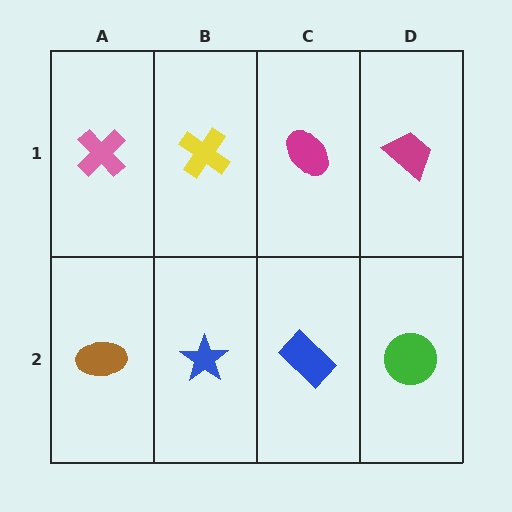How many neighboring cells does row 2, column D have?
2.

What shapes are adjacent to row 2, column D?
A magenta trapezoid (row 1, column D), a blue rectangle (row 2, column C).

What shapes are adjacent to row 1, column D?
A green circle (row 2, column D), a magenta ellipse (row 1, column C).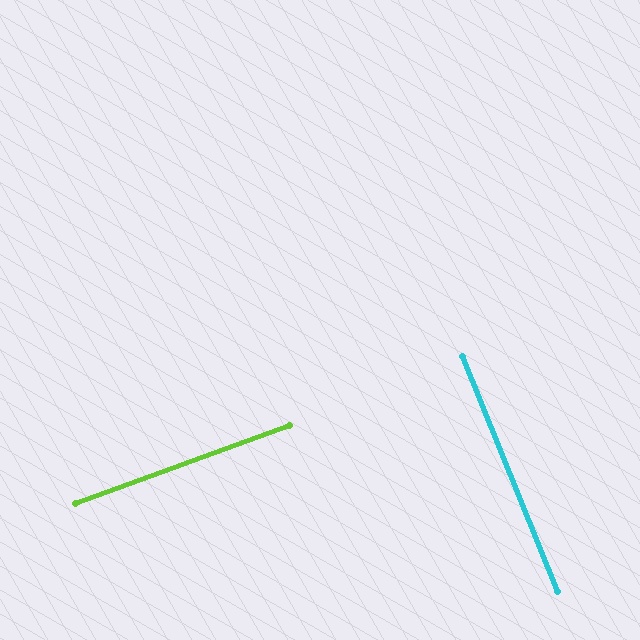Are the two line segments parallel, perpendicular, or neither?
Perpendicular — they meet at approximately 88°.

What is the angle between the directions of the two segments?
Approximately 88 degrees.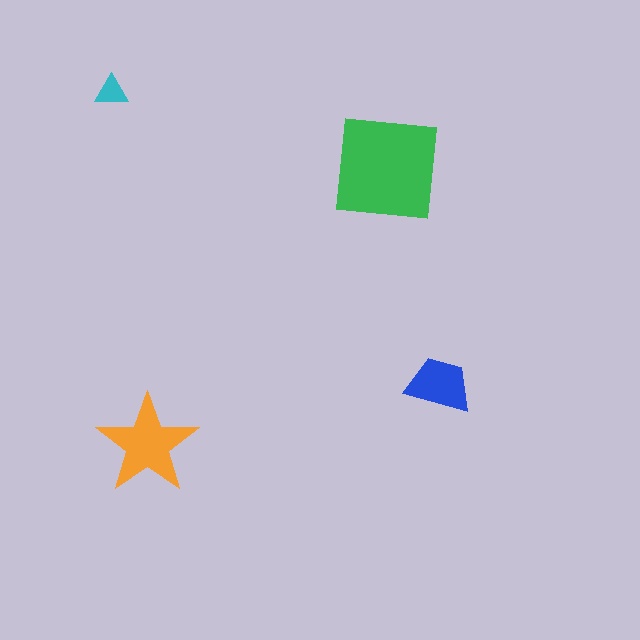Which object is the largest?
The green square.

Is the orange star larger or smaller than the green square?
Smaller.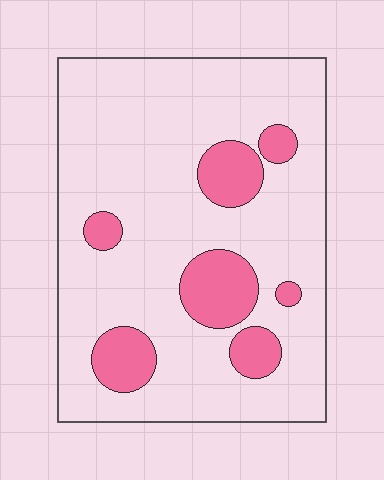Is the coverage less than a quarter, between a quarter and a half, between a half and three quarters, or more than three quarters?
Less than a quarter.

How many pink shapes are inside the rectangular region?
7.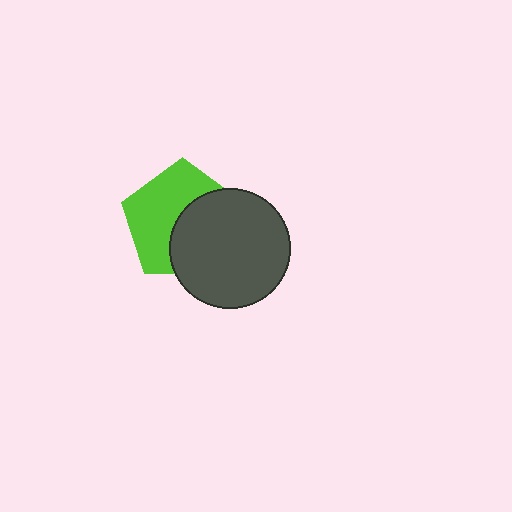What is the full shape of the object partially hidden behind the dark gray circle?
The partially hidden object is a lime pentagon.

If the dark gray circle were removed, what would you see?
You would see the complete lime pentagon.